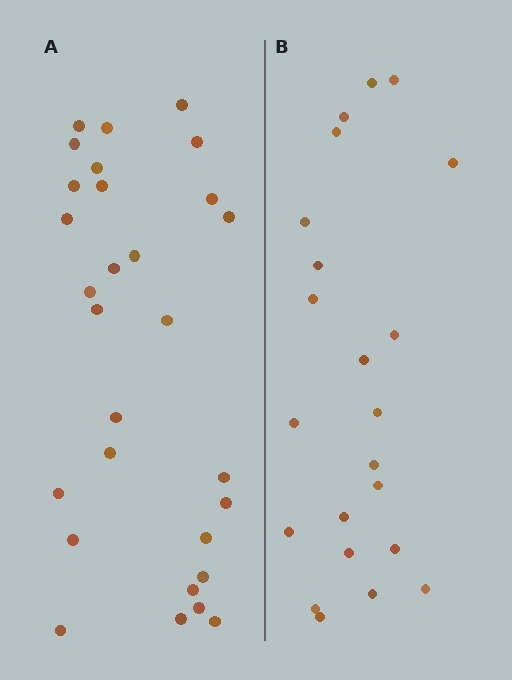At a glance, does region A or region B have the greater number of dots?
Region A (the left region) has more dots.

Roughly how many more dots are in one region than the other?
Region A has roughly 8 or so more dots than region B.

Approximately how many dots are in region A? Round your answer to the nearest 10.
About 30 dots. (The exact count is 29, which rounds to 30.)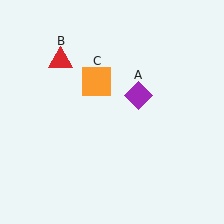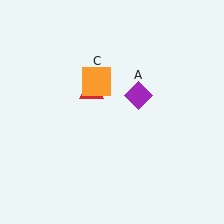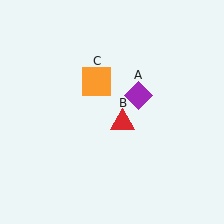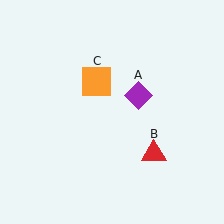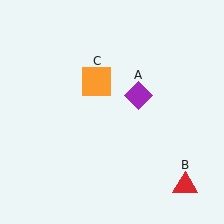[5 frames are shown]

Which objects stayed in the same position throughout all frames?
Purple diamond (object A) and orange square (object C) remained stationary.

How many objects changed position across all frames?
1 object changed position: red triangle (object B).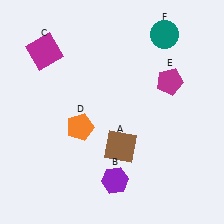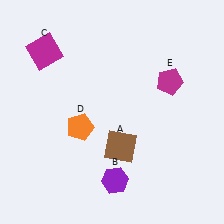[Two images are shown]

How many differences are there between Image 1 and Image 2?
There is 1 difference between the two images.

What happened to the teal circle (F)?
The teal circle (F) was removed in Image 2. It was in the top-right area of Image 1.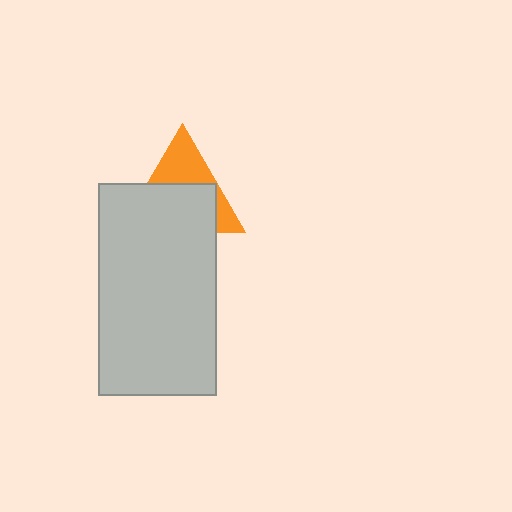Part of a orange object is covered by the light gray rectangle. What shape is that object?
It is a triangle.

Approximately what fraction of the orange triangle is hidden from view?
Roughly 60% of the orange triangle is hidden behind the light gray rectangle.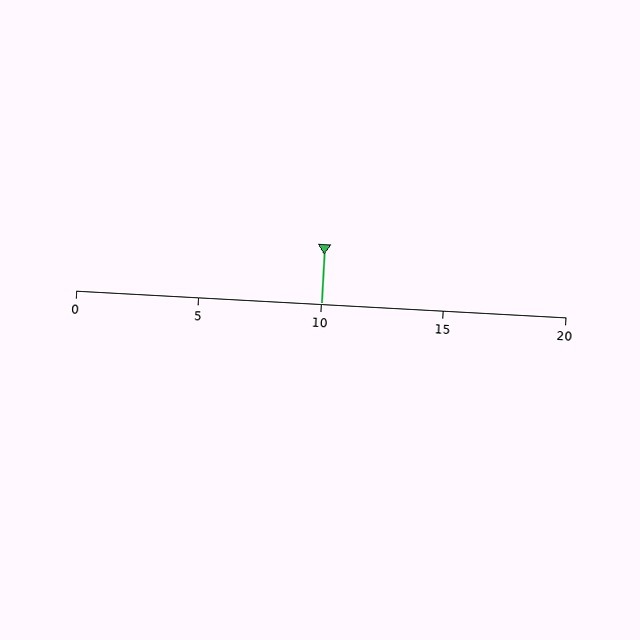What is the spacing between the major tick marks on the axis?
The major ticks are spaced 5 apart.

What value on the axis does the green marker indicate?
The marker indicates approximately 10.